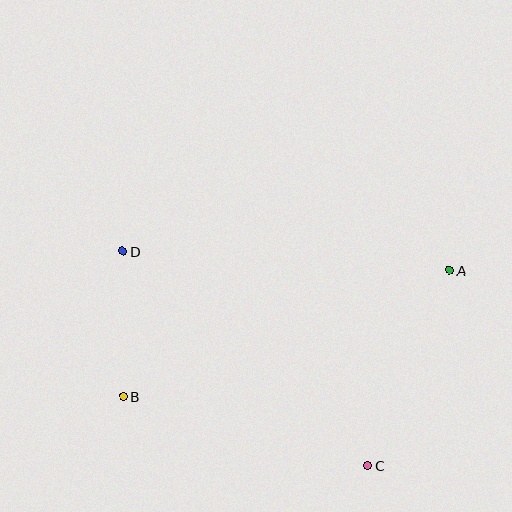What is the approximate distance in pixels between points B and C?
The distance between B and C is approximately 254 pixels.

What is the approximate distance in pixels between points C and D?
The distance between C and D is approximately 326 pixels.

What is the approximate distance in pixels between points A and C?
The distance between A and C is approximately 212 pixels.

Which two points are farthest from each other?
Points A and B are farthest from each other.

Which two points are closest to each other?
Points B and D are closest to each other.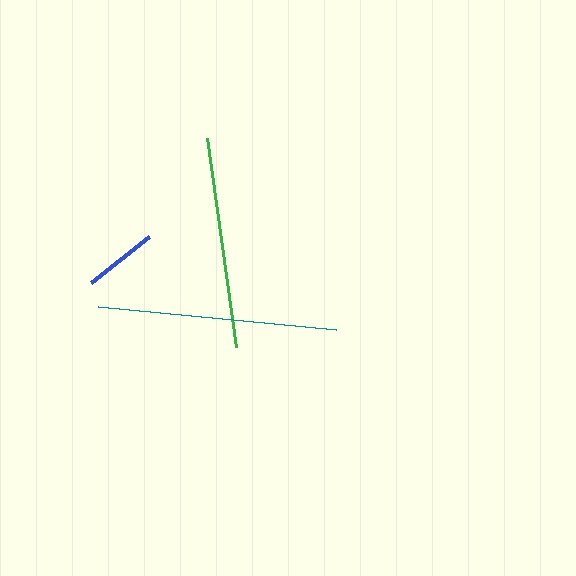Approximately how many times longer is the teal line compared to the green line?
The teal line is approximately 1.1 times the length of the green line.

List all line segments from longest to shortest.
From longest to shortest: teal, green, blue.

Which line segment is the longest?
The teal line is the longest at approximately 238 pixels.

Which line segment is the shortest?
The blue line is the shortest at approximately 74 pixels.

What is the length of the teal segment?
The teal segment is approximately 238 pixels long.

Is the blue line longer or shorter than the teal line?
The teal line is longer than the blue line.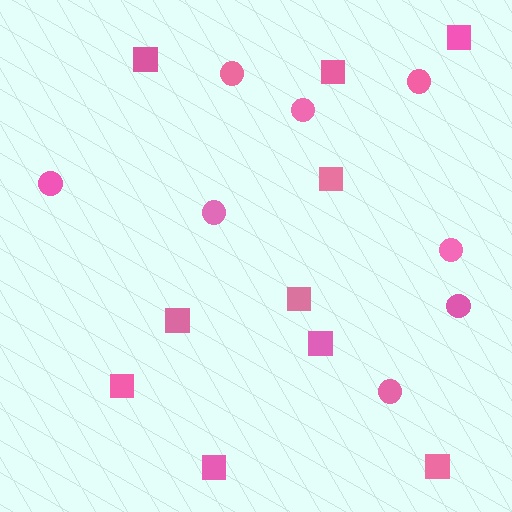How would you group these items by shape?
There are 2 groups: one group of squares (10) and one group of circles (8).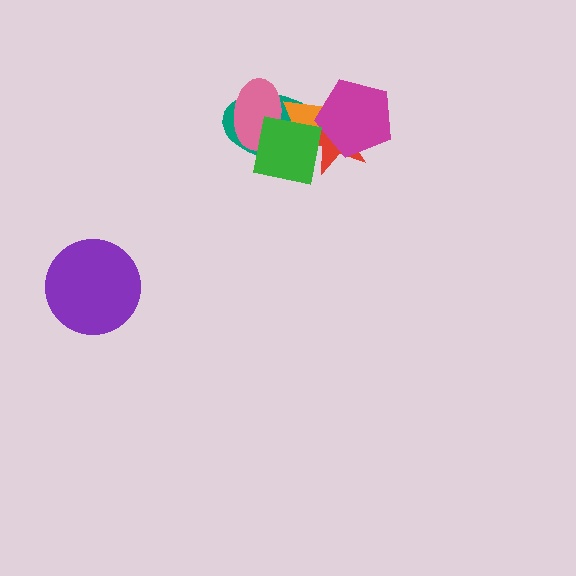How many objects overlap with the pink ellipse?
3 objects overlap with the pink ellipse.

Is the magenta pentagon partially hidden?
No, no other shape covers it.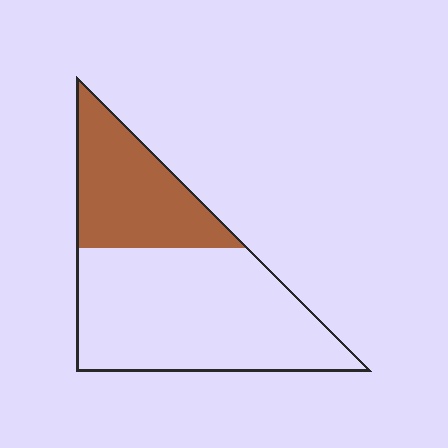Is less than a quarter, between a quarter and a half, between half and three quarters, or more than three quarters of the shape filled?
Between a quarter and a half.